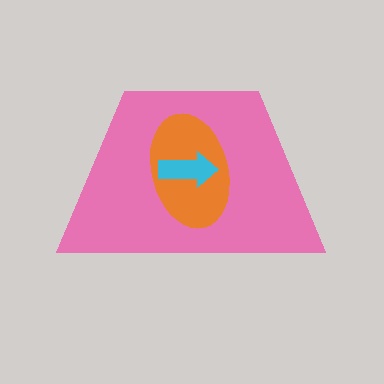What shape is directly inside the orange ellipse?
The cyan arrow.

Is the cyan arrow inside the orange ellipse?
Yes.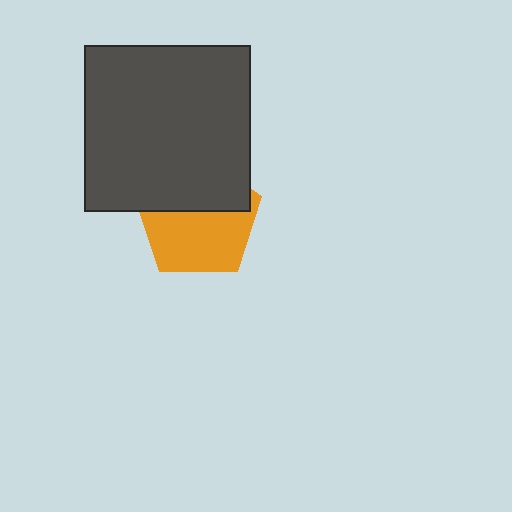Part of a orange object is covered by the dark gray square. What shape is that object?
It is a pentagon.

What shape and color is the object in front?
The object in front is a dark gray square.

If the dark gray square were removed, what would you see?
You would see the complete orange pentagon.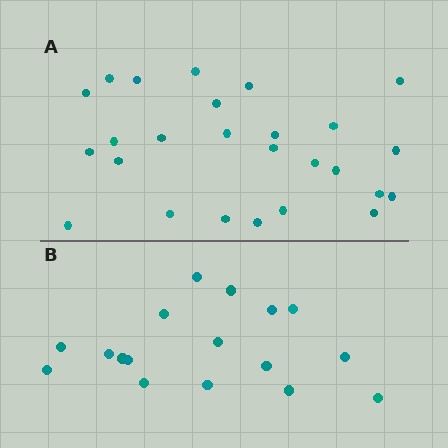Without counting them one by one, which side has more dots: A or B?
Region A (the top region) has more dots.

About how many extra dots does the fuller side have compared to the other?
Region A has roughly 8 or so more dots than region B.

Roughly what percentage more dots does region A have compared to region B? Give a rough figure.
About 55% more.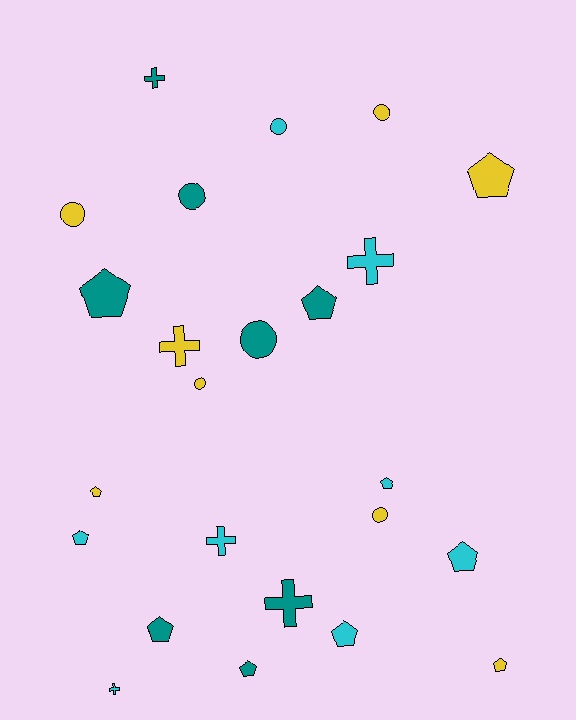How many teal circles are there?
There are 2 teal circles.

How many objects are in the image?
There are 24 objects.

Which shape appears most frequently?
Pentagon, with 11 objects.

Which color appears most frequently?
Cyan, with 8 objects.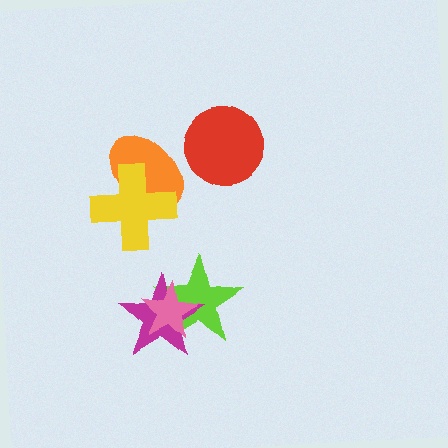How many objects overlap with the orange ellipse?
1 object overlaps with the orange ellipse.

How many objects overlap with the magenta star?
2 objects overlap with the magenta star.